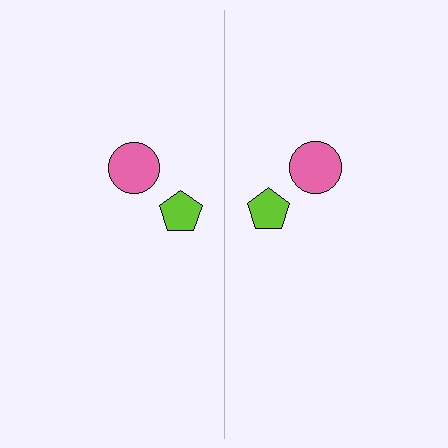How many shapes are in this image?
There are 4 shapes in this image.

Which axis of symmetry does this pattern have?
The pattern has a vertical axis of symmetry running through the center of the image.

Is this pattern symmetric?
Yes, this pattern has bilateral (reflection) symmetry.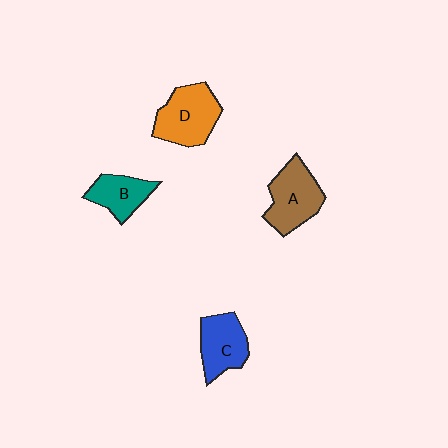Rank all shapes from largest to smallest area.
From largest to smallest: D (orange), A (brown), C (blue), B (teal).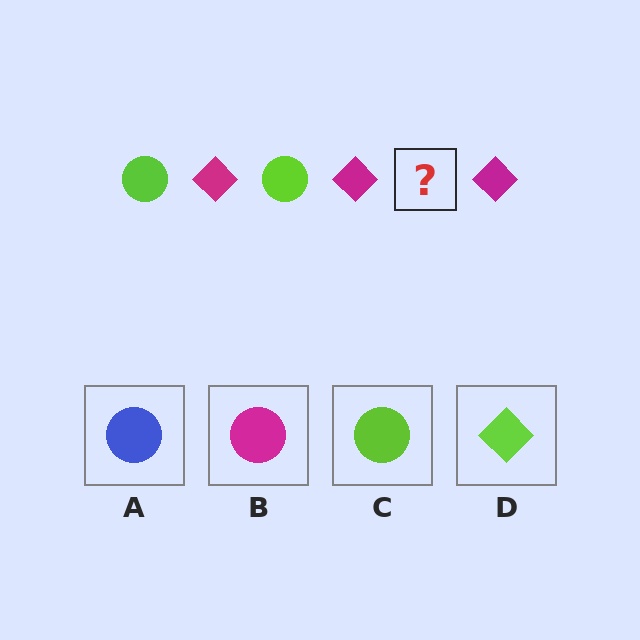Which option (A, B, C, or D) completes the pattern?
C.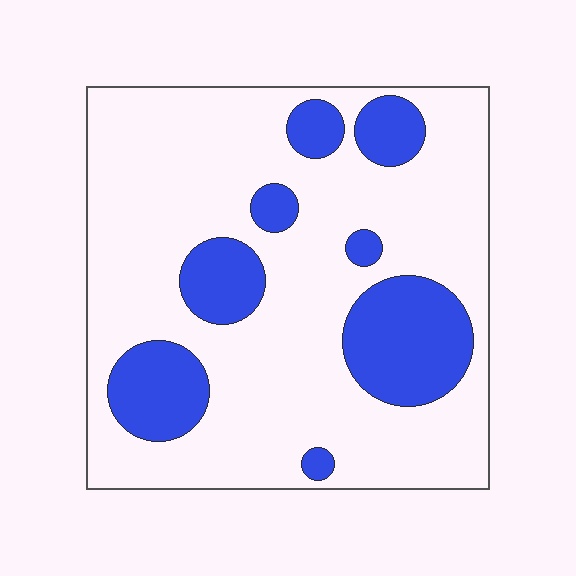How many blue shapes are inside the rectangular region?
8.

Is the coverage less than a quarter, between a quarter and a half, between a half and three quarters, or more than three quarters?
Less than a quarter.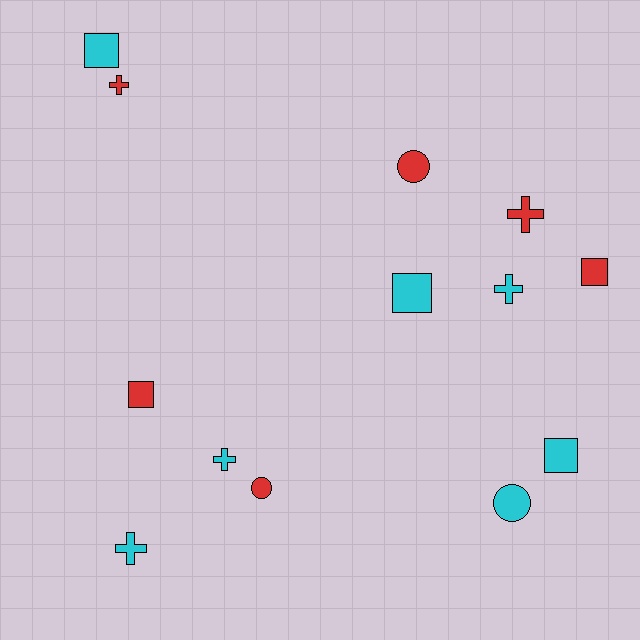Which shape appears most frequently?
Cross, with 5 objects.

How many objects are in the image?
There are 13 objects.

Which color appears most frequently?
Cyan, with 7 objects.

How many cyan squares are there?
There are 3 cyan squares.